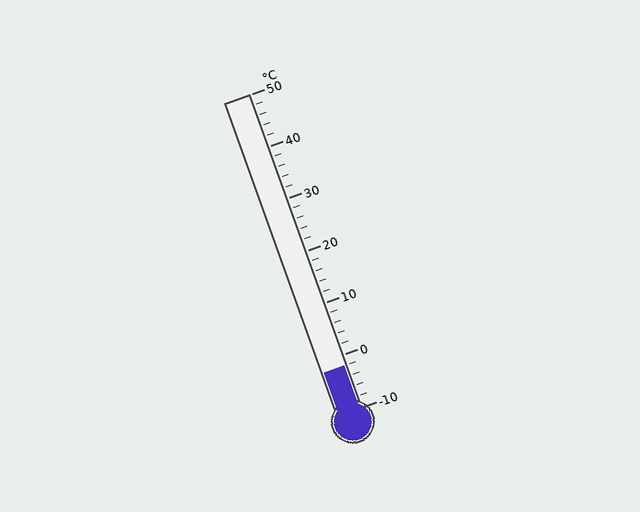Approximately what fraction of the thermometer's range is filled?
The thermometer is filled to approximately 15% of its range.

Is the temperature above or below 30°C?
The temperature is below 30°C.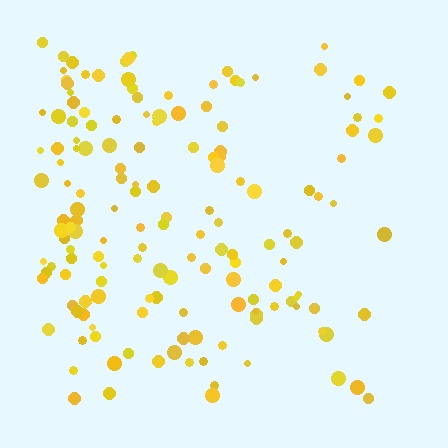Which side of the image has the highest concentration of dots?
The left.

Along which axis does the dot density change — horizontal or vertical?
Horizontal.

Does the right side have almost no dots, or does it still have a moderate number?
Still a moderate number, just noticeably fewer than the left.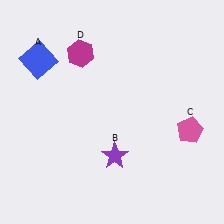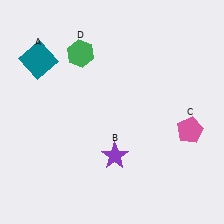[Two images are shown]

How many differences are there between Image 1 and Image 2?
There are 2 differences between the two images.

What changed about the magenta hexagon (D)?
In Image 1, D is magenta. In Image 2, it changed to green.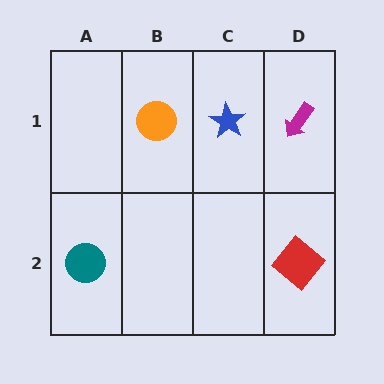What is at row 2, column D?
A red diamond.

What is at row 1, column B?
An orange circle.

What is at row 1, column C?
A blue star.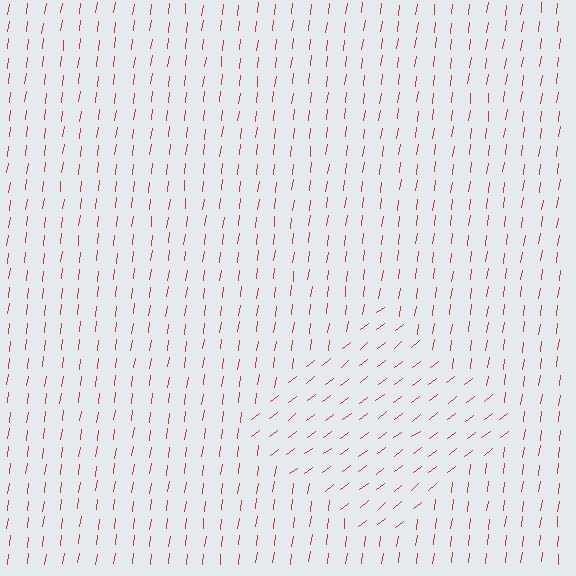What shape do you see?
I see a diamond.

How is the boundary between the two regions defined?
The boundary is defined purely by a change in line orientation (approximately 45 degrees difference). All lines are the same color and thickness.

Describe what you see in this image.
The image is filled with small red line segments. A diamond region in the image has lines oriented differently from the surrounding lines, creating a visible texture boundary.